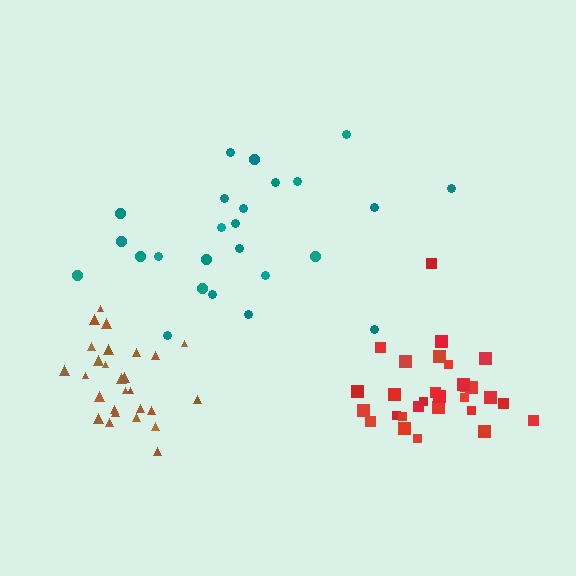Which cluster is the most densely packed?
Brown.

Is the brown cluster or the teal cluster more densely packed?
Brown.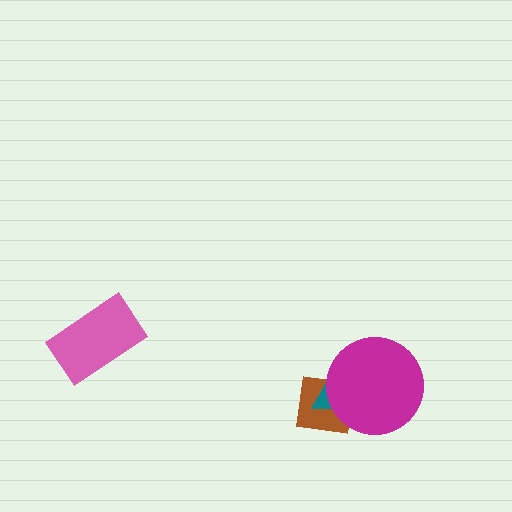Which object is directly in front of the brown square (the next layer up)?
The teal triangle is directly in front of the brown square.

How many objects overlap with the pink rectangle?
0 objects overlap with the pink rectangle.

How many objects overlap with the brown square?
2 objects overlap with the brown square.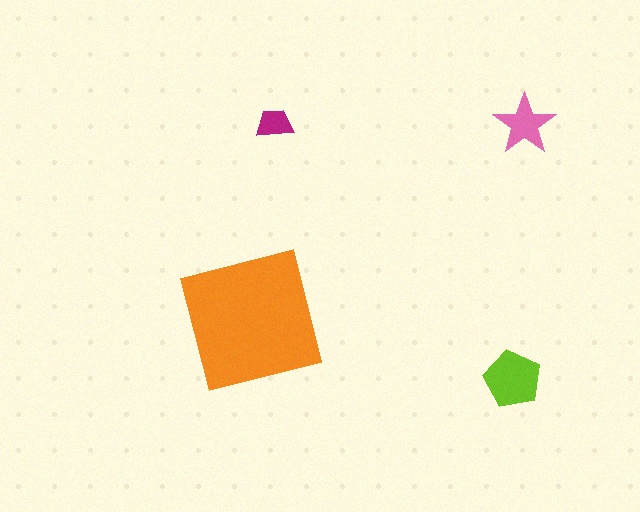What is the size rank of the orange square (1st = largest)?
1st.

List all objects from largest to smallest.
The orange square, the lime pentagon, the pink star, the magenta trapezoid.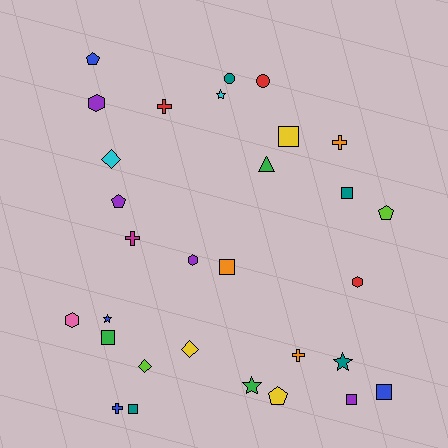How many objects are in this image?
There are 30 objects.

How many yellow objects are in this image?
There are 3 yellow objects.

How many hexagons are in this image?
There are 4 hexagons.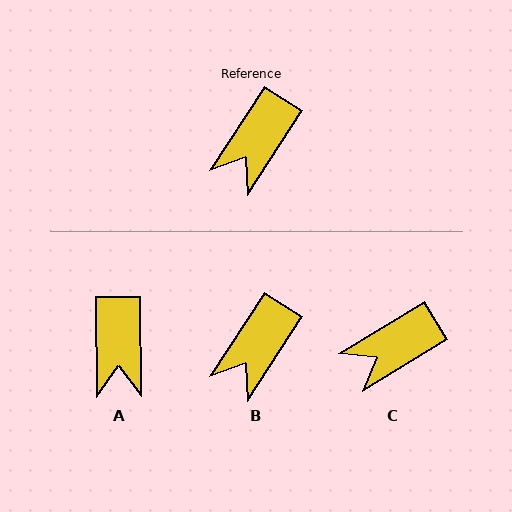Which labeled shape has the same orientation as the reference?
B.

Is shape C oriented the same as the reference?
No, it is off by about 26 degrees.